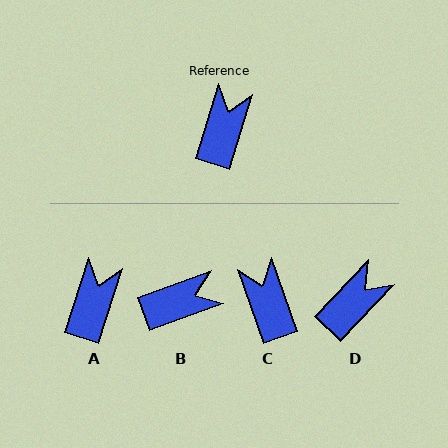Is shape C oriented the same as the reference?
No, it is off by about 37 degrees.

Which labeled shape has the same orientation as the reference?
A.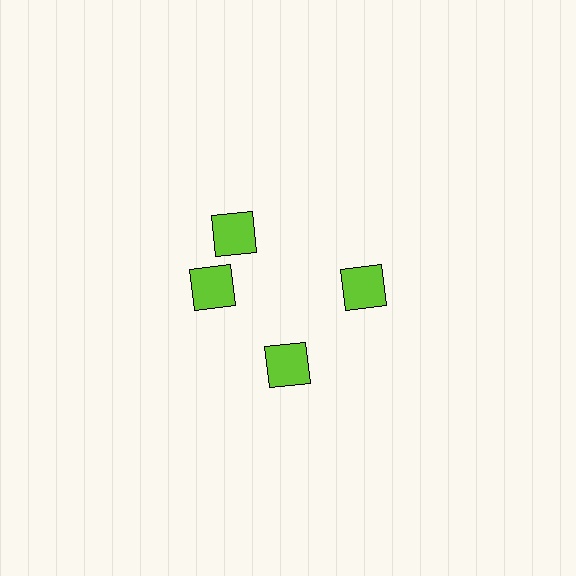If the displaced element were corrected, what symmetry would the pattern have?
It would have 4-fold rotational symmetry — the pattern would map onto itself every 90 degrees.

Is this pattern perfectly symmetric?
No. The 4 lime squares are arranged in a ring, but one element near the 12 o'clock position is rotated out of alignment along the ring, breaking the 4-fold rotational symmetry.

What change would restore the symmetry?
The symmetry would be restored by rotating it back into even spacing with its neighbors so that all 4 squares sit at equal angles and equal distance from the center.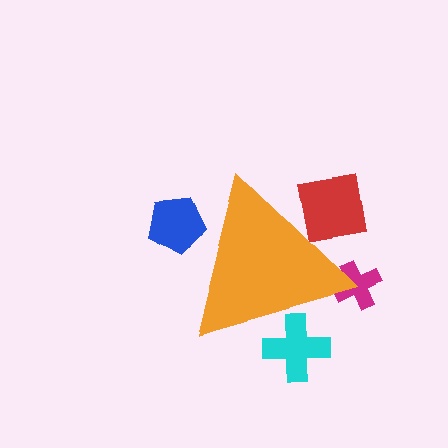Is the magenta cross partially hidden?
Yes, the magenta cross is partially hidden behind the orange triangle.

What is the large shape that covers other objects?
An orange triangle.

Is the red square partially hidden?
Yes, the red square is partially hidden behind the orange triangle.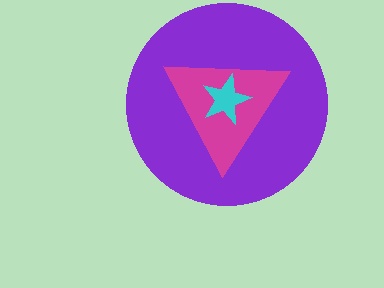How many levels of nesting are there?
3.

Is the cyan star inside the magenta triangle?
Yes.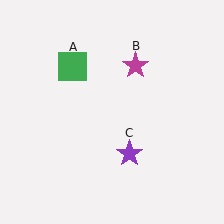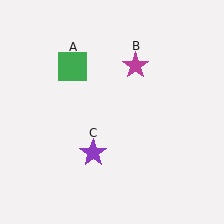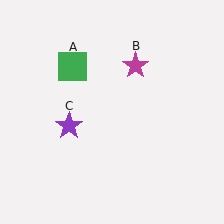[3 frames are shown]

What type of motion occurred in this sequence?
The purple star (object C) rotated clockwise around the center of the scene.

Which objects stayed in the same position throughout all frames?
Green square (object A) and magenta star (object B) remained stationary.